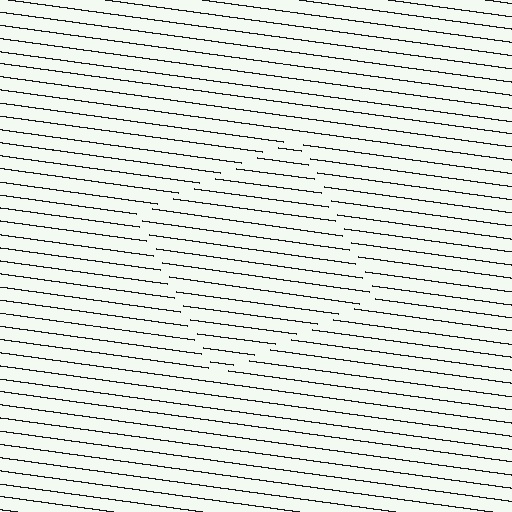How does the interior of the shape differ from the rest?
The interior of the shape contains the same grating, shifted by half a period — the contour is defined by the phase discontinuity where line-ends from the inner and outer gratings abut.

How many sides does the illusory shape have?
4 sides — the line-ends trace a square.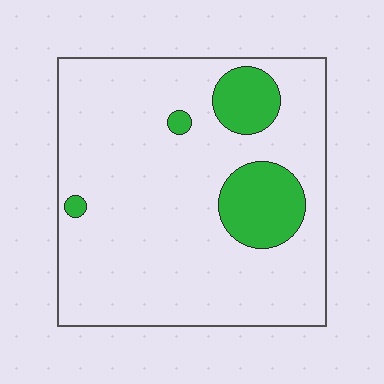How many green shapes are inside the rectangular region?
4.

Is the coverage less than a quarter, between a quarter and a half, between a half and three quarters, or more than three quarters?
Less than a quarter.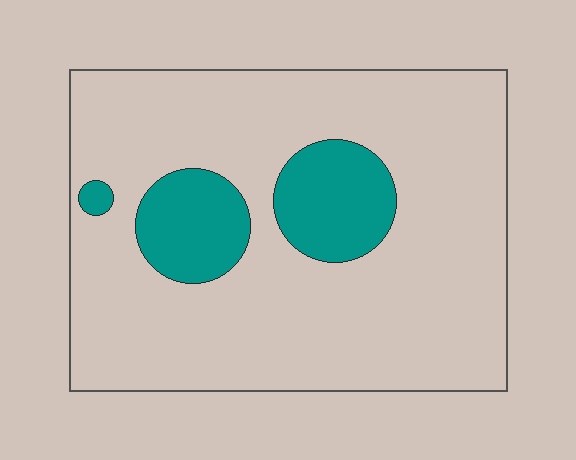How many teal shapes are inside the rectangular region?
3.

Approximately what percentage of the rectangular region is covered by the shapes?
Approximately 15%.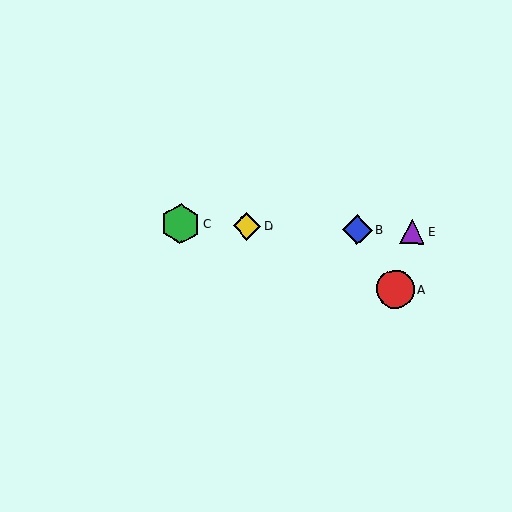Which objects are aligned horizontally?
Objects B, C, D, E are aligned horizontally.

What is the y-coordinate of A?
Object A is at y≈289.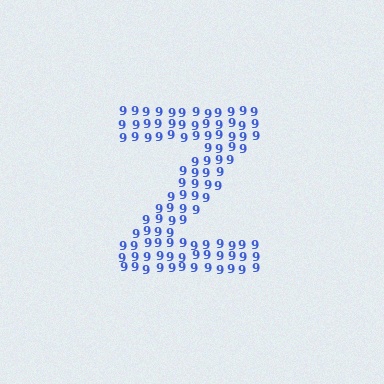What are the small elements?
The small elements are digit 9's.